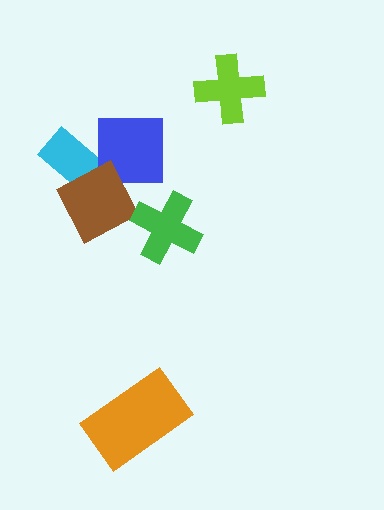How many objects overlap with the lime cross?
0 objects overlap with the lime cross.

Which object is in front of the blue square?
The brown diamond is in front of the blue square.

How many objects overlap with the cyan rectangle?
1 object overlaps with the cyan rectangle.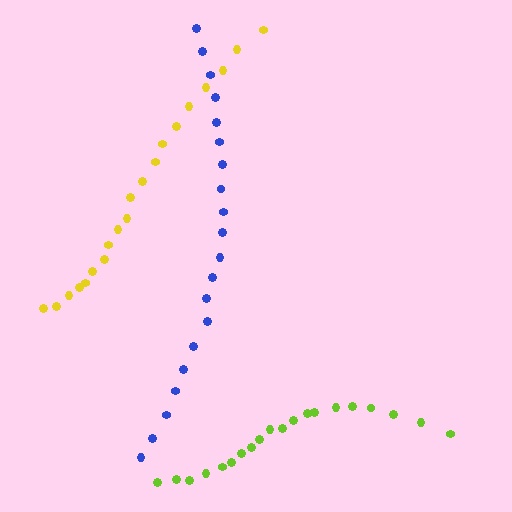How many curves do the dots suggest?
There are 3 distinct paths.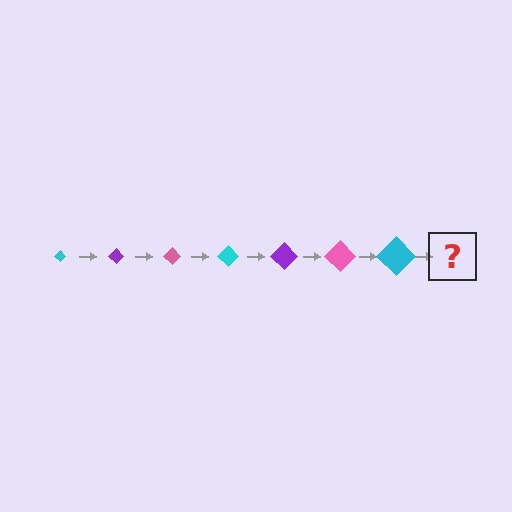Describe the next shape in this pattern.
It should be a purple diamond, larger than the previous one.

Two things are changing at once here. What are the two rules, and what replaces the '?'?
The two rules are that the diamond grows larger each step and the color cycles through cyan, purple, and pink. The '?' should be a purple diamond, larger than the previous one.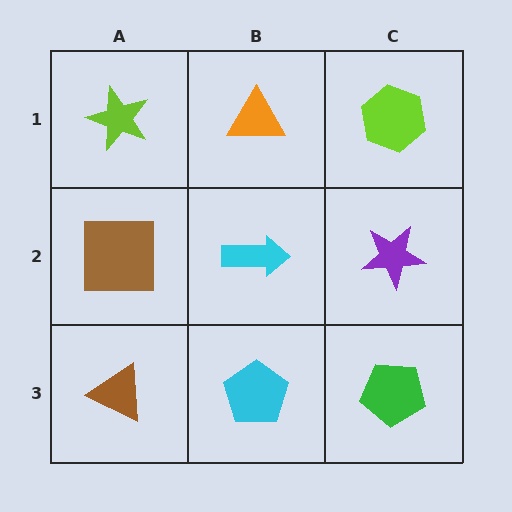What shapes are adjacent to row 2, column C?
A lime hexagon (row 1, column C), a green pentagon (row 3, column C), a cyan arrow (row 2, column B).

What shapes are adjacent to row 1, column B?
A cyan arrow (row 2, column B), a lime star (row 1, column A), a lime hexagon (row 1, column C).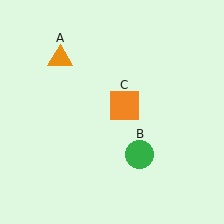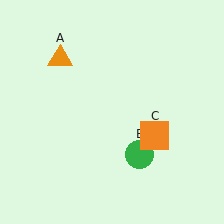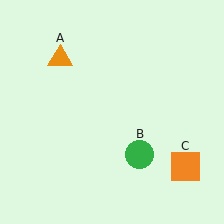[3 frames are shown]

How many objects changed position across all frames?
1 object changed position: orange square (object C).